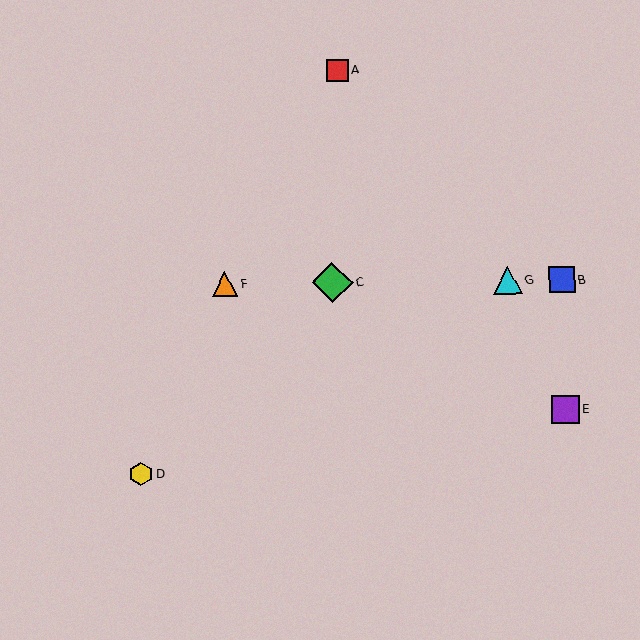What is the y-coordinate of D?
Object D is at y≈474.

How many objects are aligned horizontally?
4 objects (B, C, F, G) are aligned horizontally.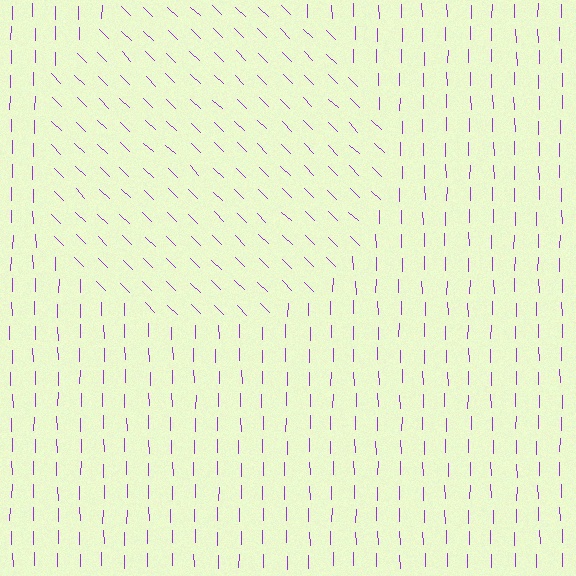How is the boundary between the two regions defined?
The boundary is defined purely by a change in line orientation (approximately 45 degrees difference). All lines are the same color and thickness.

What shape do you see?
I see a circle.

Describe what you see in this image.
The image is filled with small purple line segments. A circle region in the image has lines oriented differently from the surrounding lines, creating a visible texture boundary.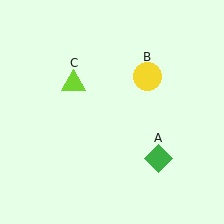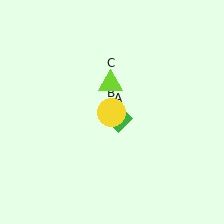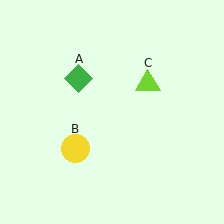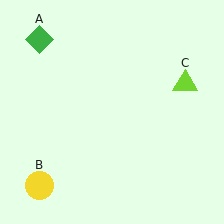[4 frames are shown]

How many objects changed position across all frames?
3 objects changed position: green diamond (object A), yellow circle (object B), lime triangle (object C).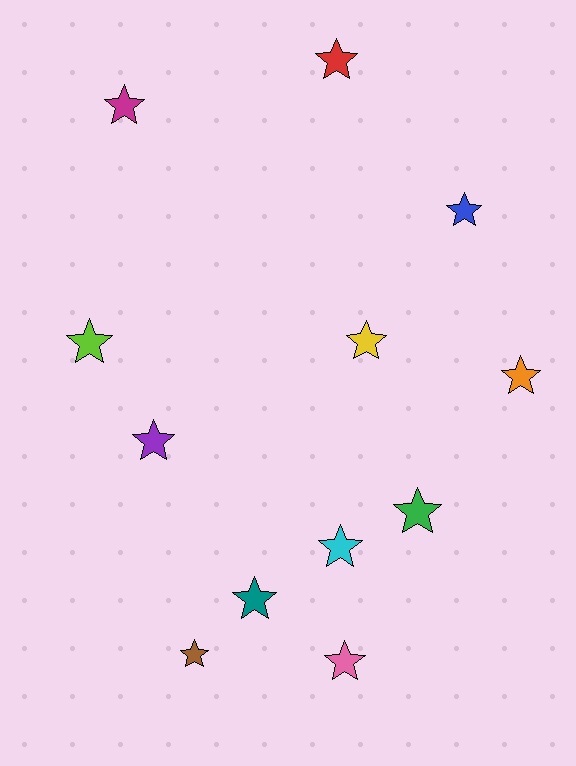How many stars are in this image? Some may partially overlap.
There are 12 stars.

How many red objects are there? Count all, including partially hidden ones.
There is 1 red object.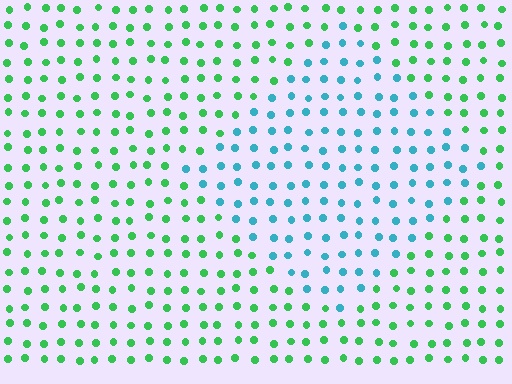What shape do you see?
I see a diamond.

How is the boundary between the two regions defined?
The boundary is defined purely by a slight shift in hue (about 56 degrees). Spacing, size, and orientation are identical on both sides.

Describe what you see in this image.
The image is filled with small green elements in a uniform arrangement. A diamond-shaped region is visible where the elements are tinted to a slightly different hue, forming a subtle color boundary.